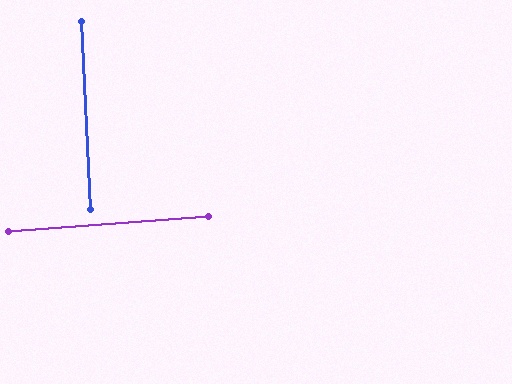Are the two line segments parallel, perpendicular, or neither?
Perpendicular — they meet at approximately 89°.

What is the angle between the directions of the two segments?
Approximately 89 degrees.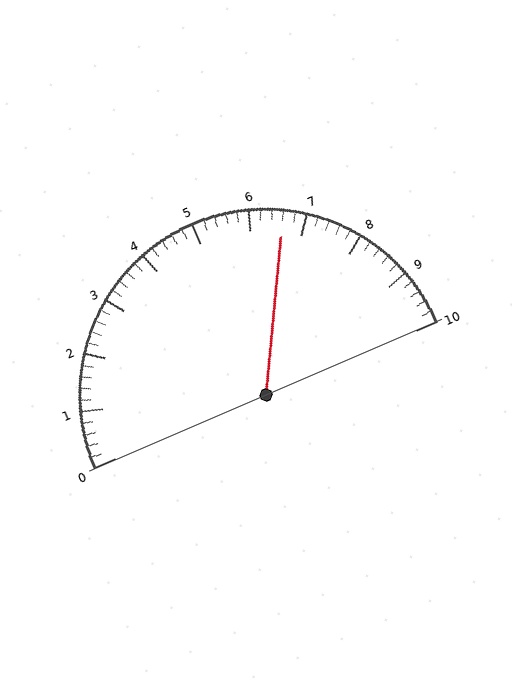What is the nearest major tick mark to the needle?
The nearest major tick mark is 7.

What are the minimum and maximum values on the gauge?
The gauge ranges from 0 to 10.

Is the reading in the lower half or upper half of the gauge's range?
The reading is in the upper half of the range (0 to 10).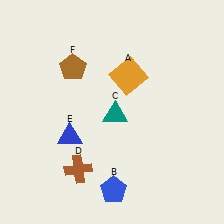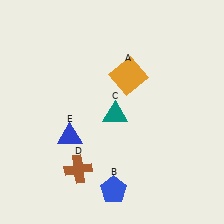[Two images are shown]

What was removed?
The brown pentagon (F) was removed in Image 2.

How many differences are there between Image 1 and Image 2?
There is 1 difference between the two images.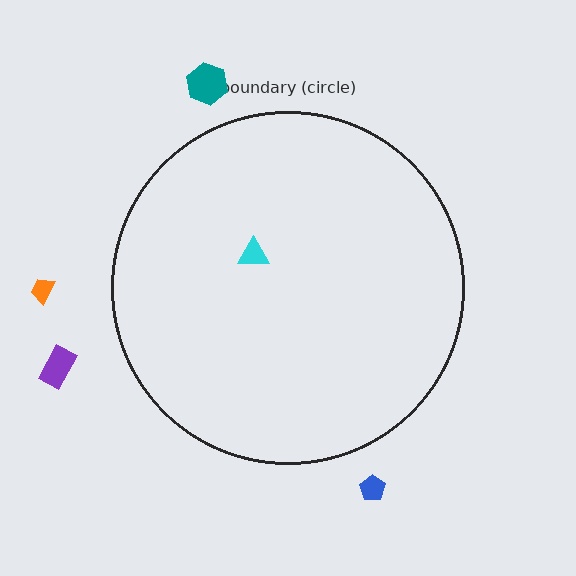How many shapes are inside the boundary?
1 inside, 4 outside.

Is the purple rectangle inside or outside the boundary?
Outside.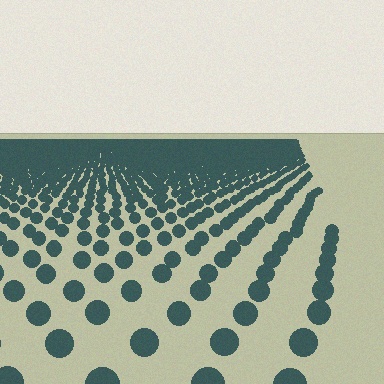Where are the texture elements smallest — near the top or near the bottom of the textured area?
Near the top.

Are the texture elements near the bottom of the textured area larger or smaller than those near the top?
Larger. Near the bottom, elements are closer to the viewer and appear at a bigger on-screen size.